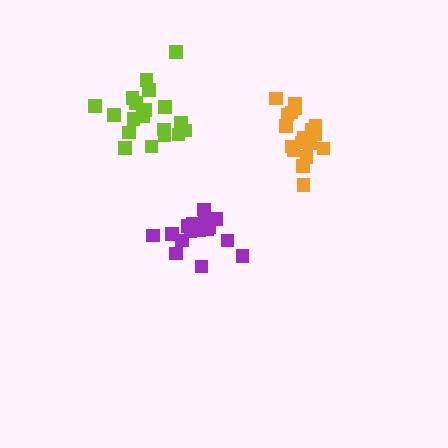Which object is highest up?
The lime cluster is topmost.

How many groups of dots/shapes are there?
There are 3 groups.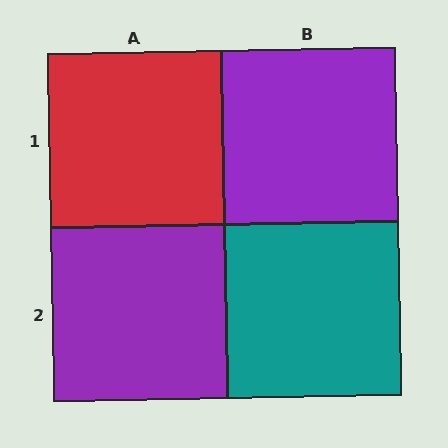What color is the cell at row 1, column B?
Purple.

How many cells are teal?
1 cell is teal.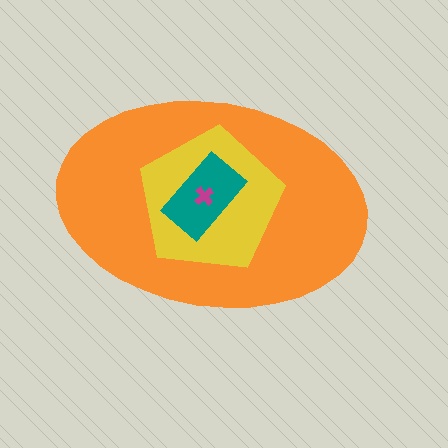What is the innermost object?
The magenta cross.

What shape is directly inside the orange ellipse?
The yellow pentagon.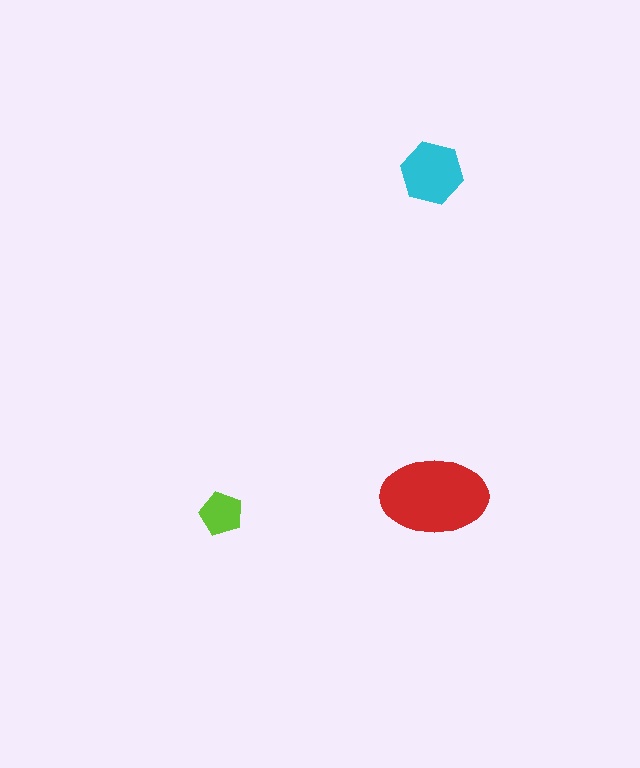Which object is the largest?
The red ellipse.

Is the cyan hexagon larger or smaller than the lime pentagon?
Larger.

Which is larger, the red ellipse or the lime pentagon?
The red ellipse.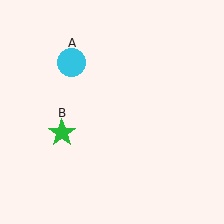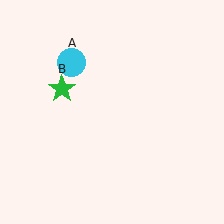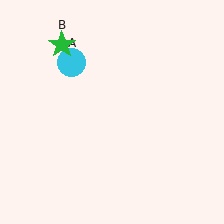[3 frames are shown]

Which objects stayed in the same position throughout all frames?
Cyan circle (object A) remained stationary.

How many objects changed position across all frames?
1 object changed position: green star (object B).